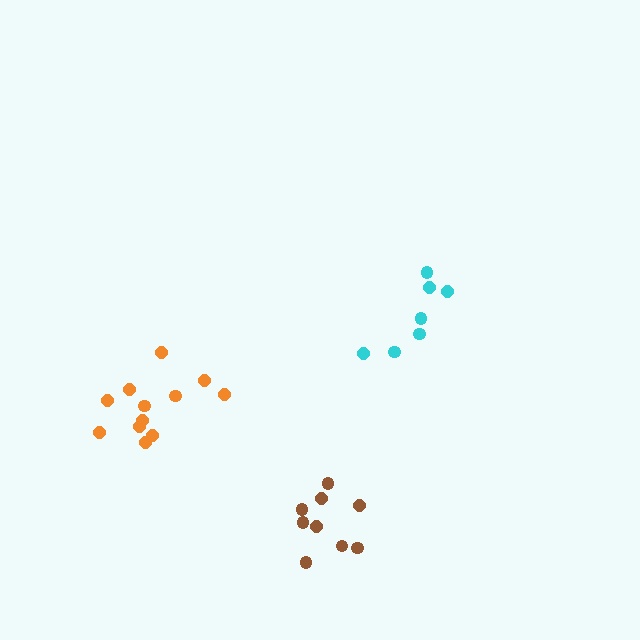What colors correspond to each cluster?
The clusters are colored: cyan, brown, orange.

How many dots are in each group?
Group 1: 7 dots, Group 2: 9 dots, Group 3: 12 dots (28 total).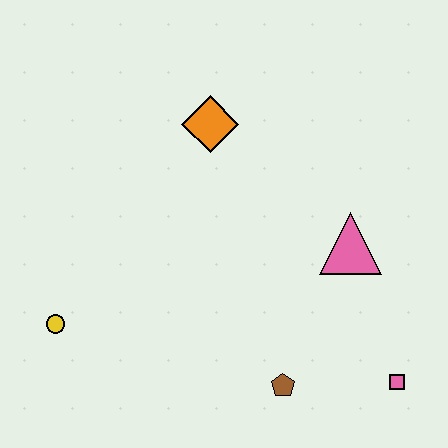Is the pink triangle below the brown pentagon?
No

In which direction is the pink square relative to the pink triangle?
The pink square is below the pink triangle.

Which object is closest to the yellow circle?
The brown pentagon is closest to the yellow circle.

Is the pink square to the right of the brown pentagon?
Yes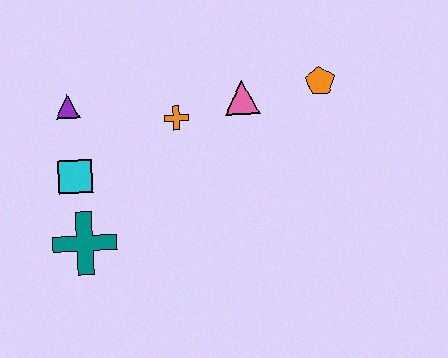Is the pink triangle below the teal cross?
No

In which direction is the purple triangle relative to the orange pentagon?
The purple triangle is to the left of the orange pentagon.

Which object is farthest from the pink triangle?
The teal cross is farthest from the pink triangle.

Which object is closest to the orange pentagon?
The pink triangle is closest to the orange pentagon.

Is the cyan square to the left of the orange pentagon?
Yes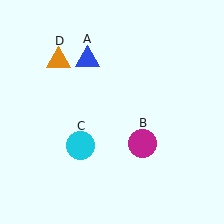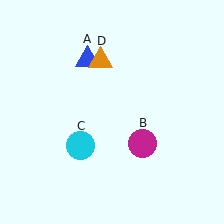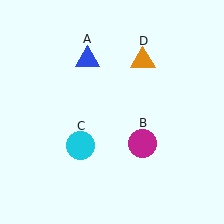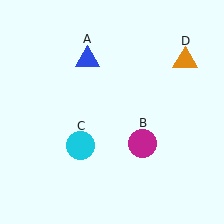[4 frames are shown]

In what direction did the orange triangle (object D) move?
The orange triangle (object D) moved right.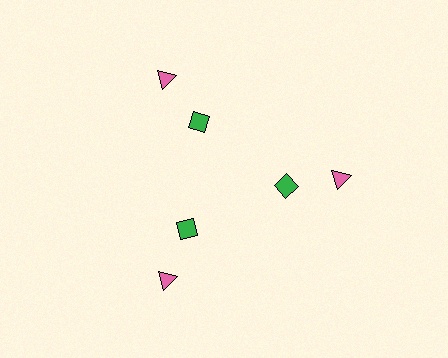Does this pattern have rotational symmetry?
Yes, this pattern has 3-fold rotational symmetry. It looks the same after rotating 120 degrees around the center.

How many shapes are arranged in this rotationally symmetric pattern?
There are 6 shapes, arranged in 3 groups of 2.